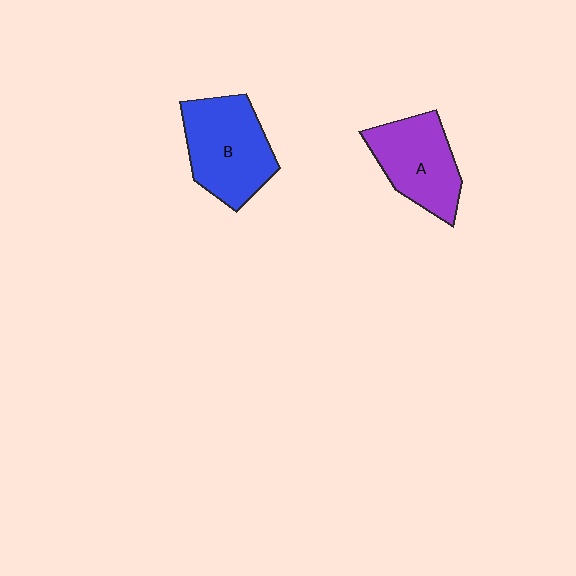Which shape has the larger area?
Shape B (blue).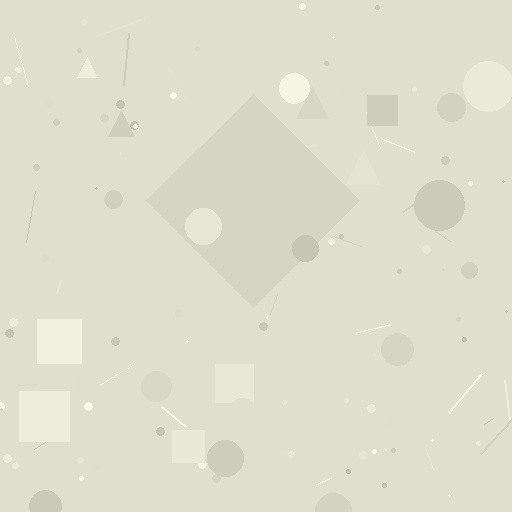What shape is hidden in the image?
A diamond is hidden in the image.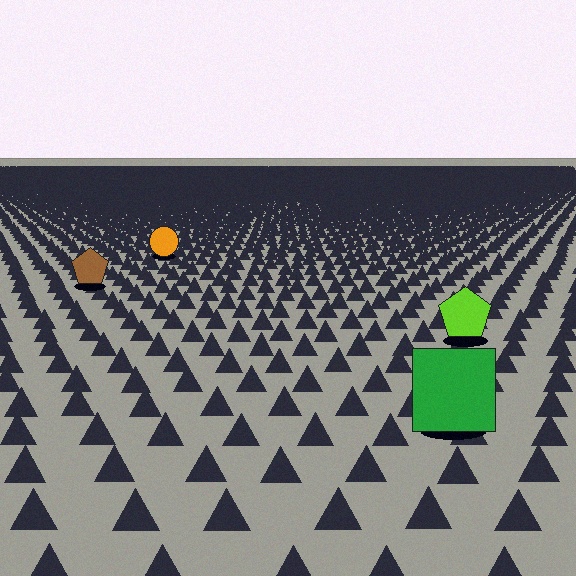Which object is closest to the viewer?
The green square is closest. The texture marks near it are larger and more spread out.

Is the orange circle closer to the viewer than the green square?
No. The green square is closer — you can tell from the texture gradient: the ground texture is coarser near it.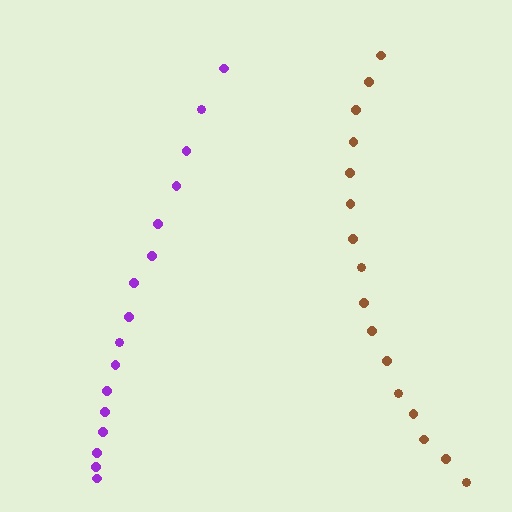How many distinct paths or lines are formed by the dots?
There are 2 distinct paths.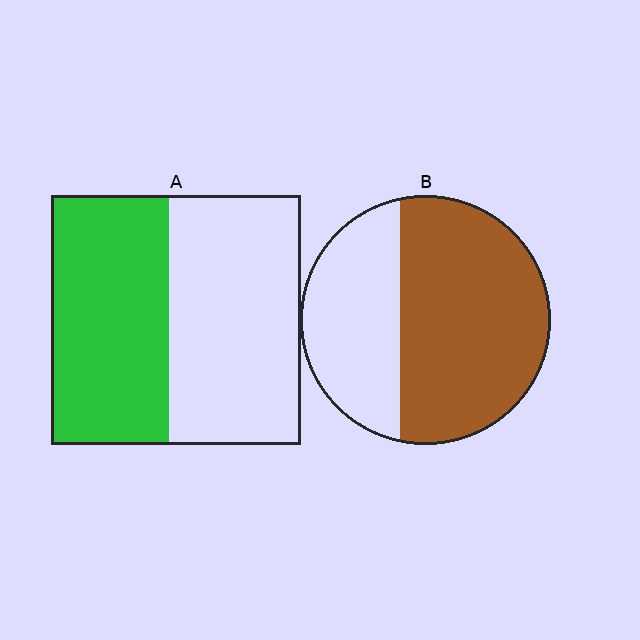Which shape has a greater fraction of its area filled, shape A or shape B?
Shape B.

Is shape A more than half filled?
Roughly half.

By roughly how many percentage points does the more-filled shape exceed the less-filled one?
By roughly 15 percentage points (B over A).